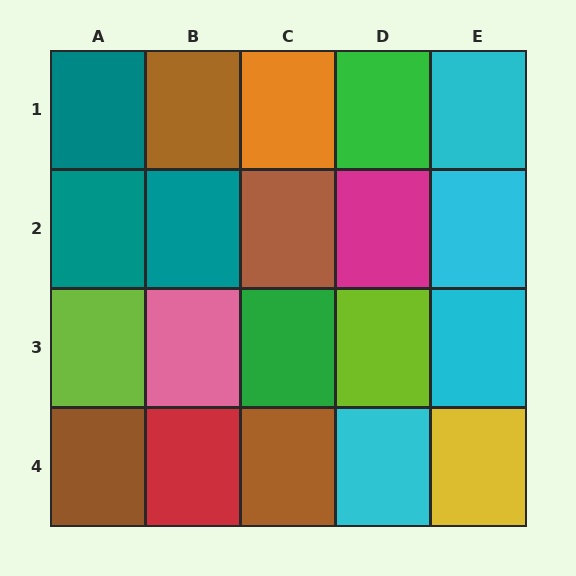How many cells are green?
2 cells are green.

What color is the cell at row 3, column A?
Lime.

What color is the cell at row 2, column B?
Teal.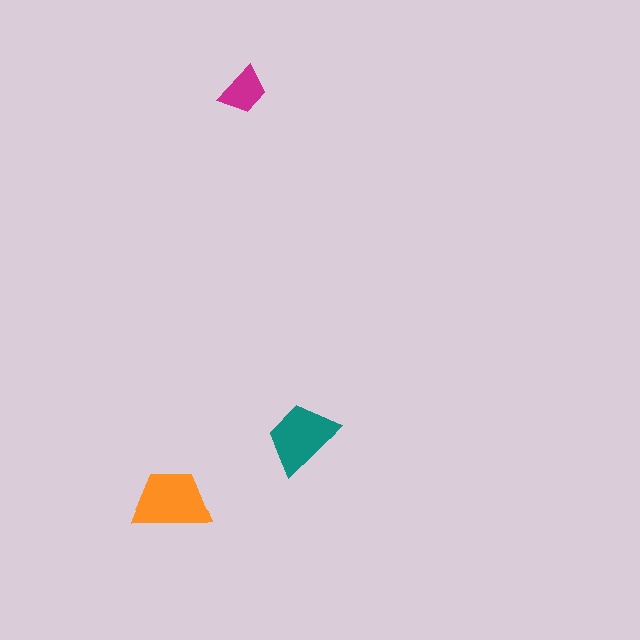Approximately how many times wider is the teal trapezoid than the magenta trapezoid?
About 1.5 times wider.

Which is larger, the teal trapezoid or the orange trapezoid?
The orange one.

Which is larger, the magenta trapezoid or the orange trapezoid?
The orange one.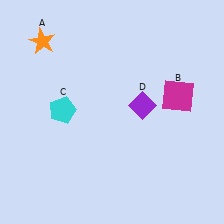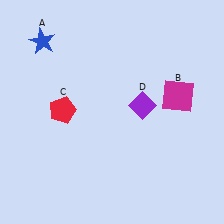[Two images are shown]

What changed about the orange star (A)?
In Image 1, A is orange. In Image 2, it changed to blue.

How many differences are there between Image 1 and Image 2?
There are 2 differences between the two images.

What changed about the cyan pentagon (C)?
In Image 1, C is cyan. In Image 2, it changed to red.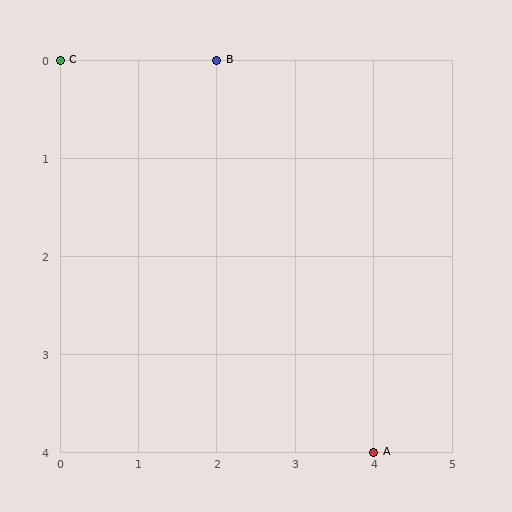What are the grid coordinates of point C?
Point C is at grid coordinates (0, 0).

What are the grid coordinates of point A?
Point A is at grid coordinates (4, 4).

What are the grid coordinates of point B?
Point B is at grid coordinates (2, 0).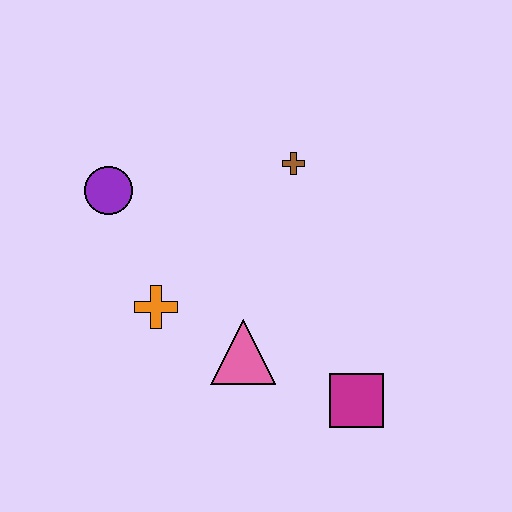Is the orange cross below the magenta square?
No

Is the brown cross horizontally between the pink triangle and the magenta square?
Yes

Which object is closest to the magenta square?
The pink triangle is closest to the magenta square.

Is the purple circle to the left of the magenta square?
Yes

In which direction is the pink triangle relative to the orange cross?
The pink triangle is to the right of the orange cross.